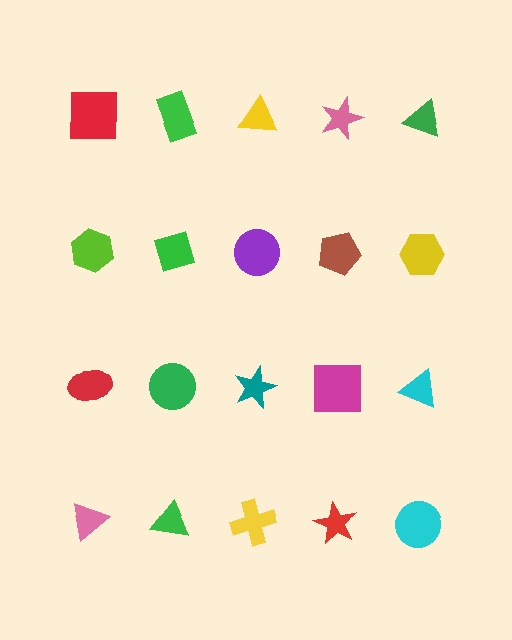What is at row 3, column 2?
A green circle.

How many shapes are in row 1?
5 shapes.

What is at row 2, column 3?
A purple circle.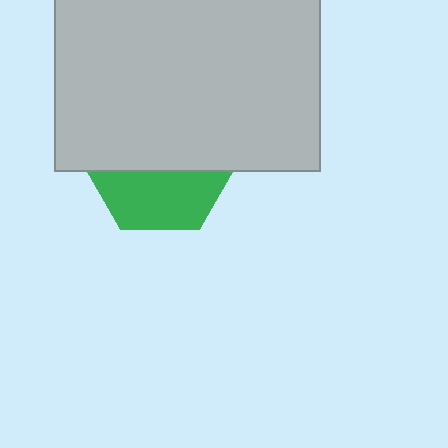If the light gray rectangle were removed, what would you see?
You would see the complete green hexagon.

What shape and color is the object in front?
The object in front is a light gray rectangle.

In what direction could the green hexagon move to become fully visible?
The green hexagon could move down. That would shift it out from behind the light gray rectangle entirely.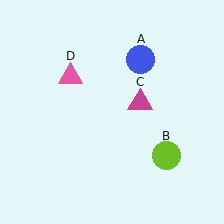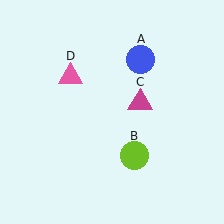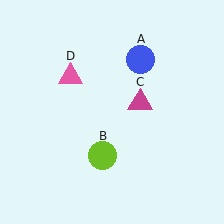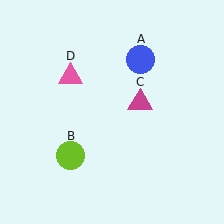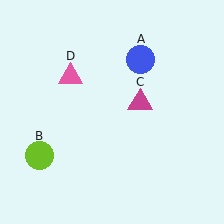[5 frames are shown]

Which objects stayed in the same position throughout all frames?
Blue circle (object A) and magenta triangle (object C) and pink triangle (object D) remained stationary.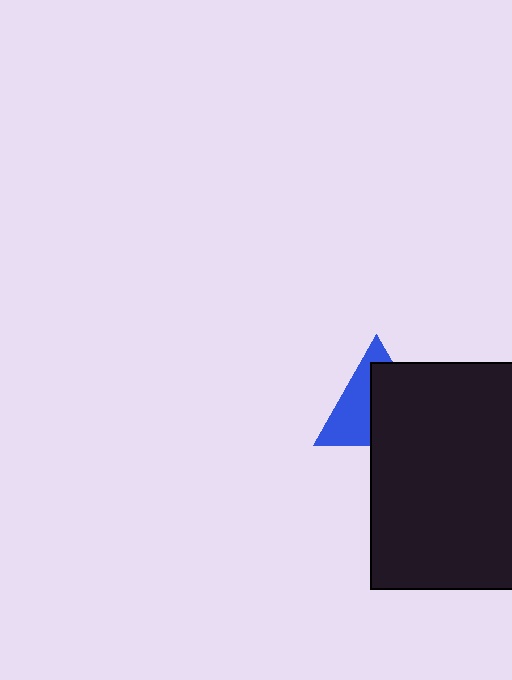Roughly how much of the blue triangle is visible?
A small part of it is visible (roughly 45%).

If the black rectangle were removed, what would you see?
You would see the complete blue triangle.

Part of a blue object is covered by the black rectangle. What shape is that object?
It is a triangle.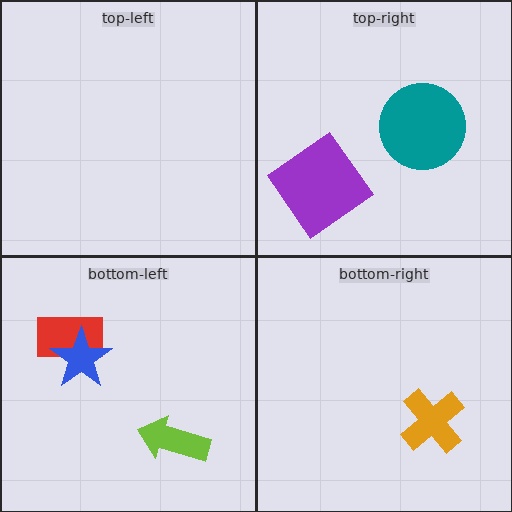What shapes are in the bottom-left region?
The red rectangle, the blue star, the lime arrow.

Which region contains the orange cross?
The bottom-right region.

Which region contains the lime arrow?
The bottom-left region.